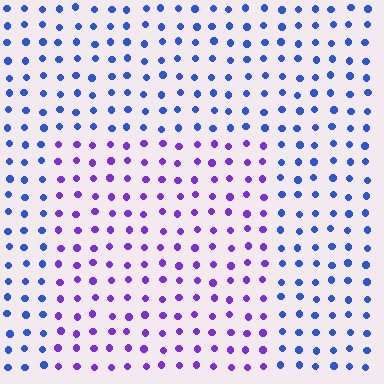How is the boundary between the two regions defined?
The boundary is defined purely by a slight shift in hue (about 42 degrees). Spacing, size, and orientation are identical on both sides.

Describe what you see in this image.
The image is filled with small blue elements in a uniform arrangement. A rectangle-shaped region is visible where the elements are tinted to a slightly different hue, forming a subtle color boundary.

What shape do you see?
I see a rectangle.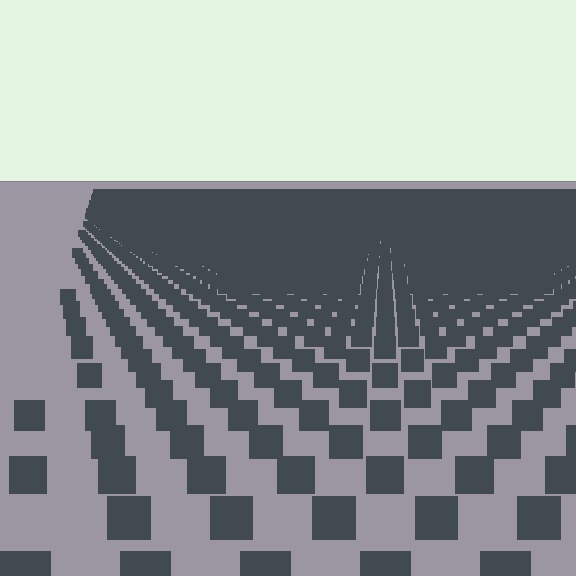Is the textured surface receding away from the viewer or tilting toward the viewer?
The surface is receding away from the viewer. Texture elements get smaller and denser toward the top.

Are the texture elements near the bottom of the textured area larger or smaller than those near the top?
Larger. Near the bottom, elements are closer to the viewer and appear at a bigger on-screen size.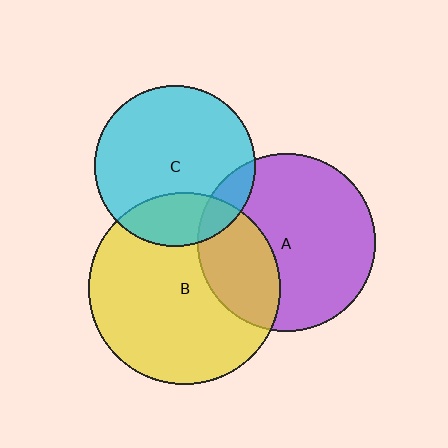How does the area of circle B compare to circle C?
Approximately 1.4 times.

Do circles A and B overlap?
Yes.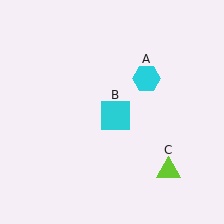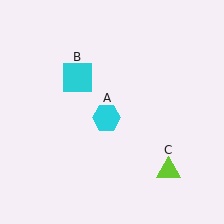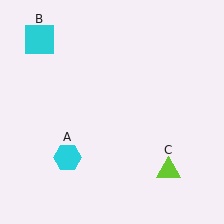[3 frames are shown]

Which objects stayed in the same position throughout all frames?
Lime triangle (object C) remained stationary.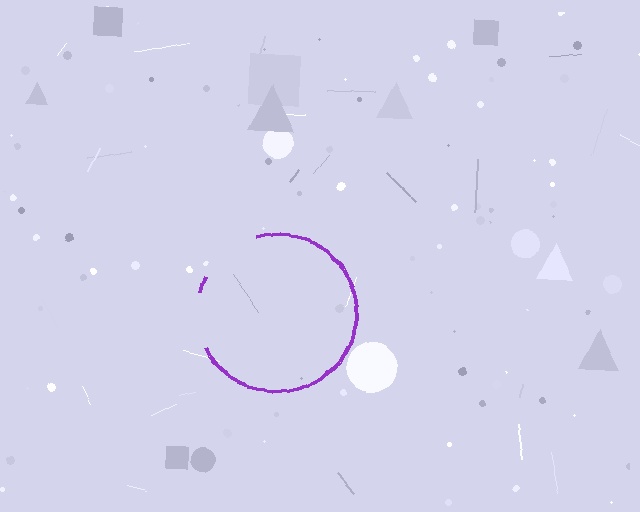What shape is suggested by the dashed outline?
The dashed outline suggests a circle.